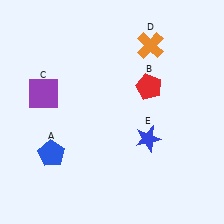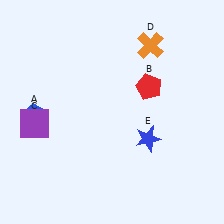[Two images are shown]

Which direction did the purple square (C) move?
The purple square (C) moved down.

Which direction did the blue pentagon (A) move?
The blue pentagon (A) moved up.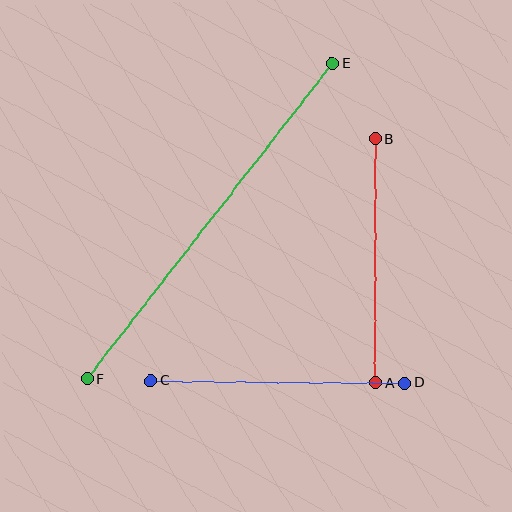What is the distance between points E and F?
The distance is approximately 400 pixels.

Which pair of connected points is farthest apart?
Points E and F are farthest apart.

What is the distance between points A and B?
The distance is approximately 244 pixels.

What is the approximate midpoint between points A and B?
The midpoint is at approximately (376, 261) pixels.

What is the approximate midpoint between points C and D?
The midpoint is at approximately (278, 382) pixels.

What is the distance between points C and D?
The distance is approximately 254 pixels.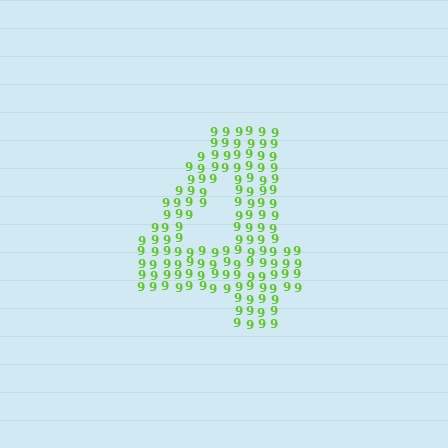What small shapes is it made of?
It is made of small digit 9's.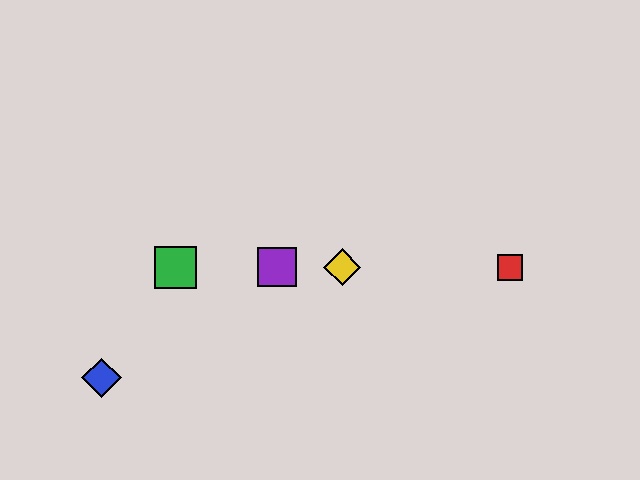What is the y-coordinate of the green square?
The green square is at y≈267.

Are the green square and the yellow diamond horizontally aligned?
Yes, both are at y≈267.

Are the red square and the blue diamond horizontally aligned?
No, the red square is at y≈267 and the blue diamond is at y≈378.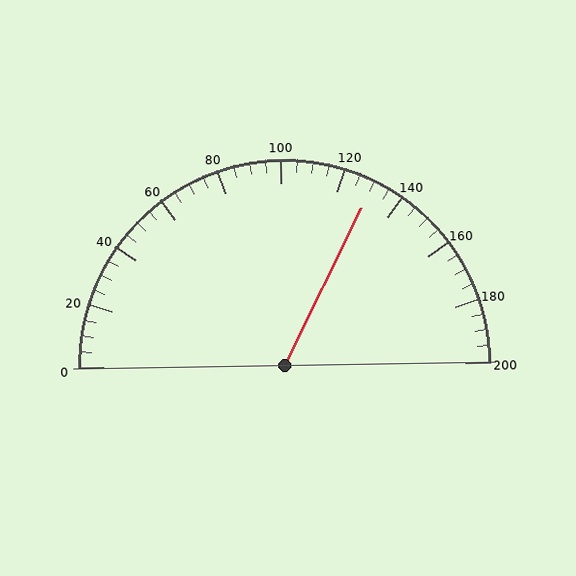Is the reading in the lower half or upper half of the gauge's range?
The reading is in the upper half of the range (0 to 200).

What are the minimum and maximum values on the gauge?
The gauge ranges from 0 to 200.